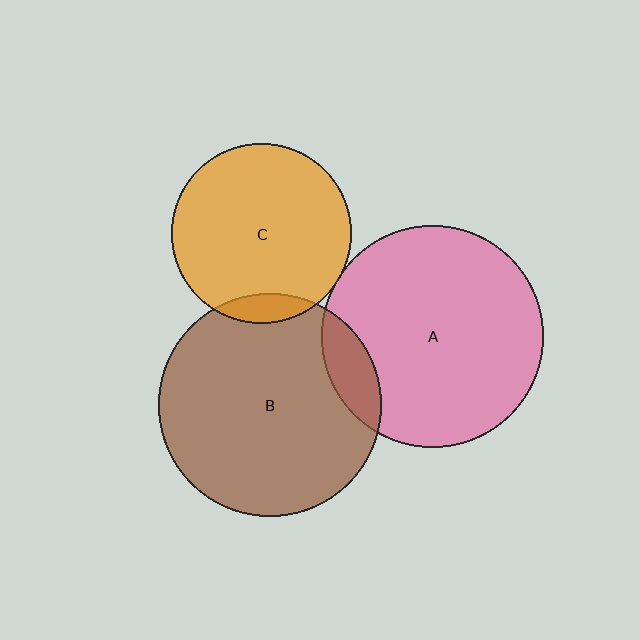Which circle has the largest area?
Circle B (brown).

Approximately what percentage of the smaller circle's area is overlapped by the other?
Approximately 10%.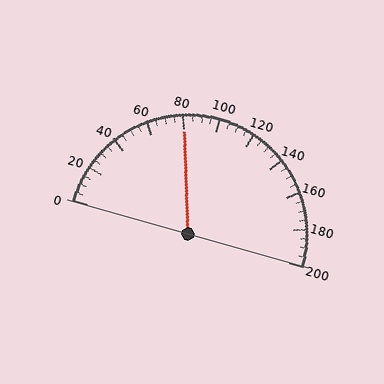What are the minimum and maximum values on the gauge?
The gauge ranges from 0 to 200.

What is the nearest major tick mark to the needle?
The nearest major tick mark is 80.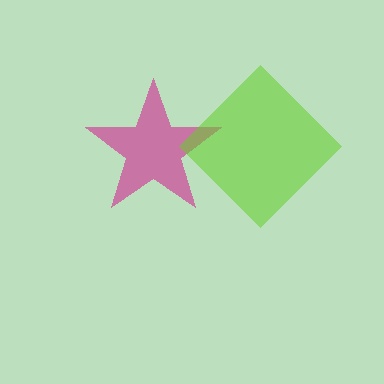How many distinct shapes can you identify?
There are 2 distinct shapes: a magenta star, a lime diamond.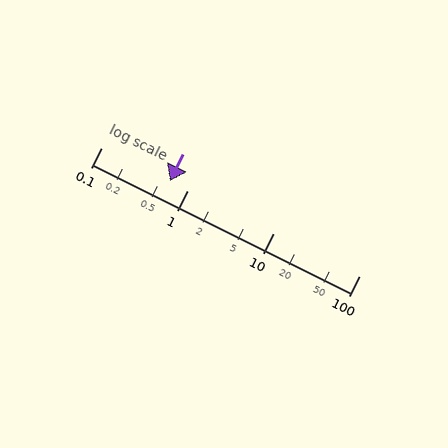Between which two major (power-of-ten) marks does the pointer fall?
The pointer is between 0.1 and 1.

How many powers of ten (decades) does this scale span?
The scale spans 3 decades, from 0.1 to 100.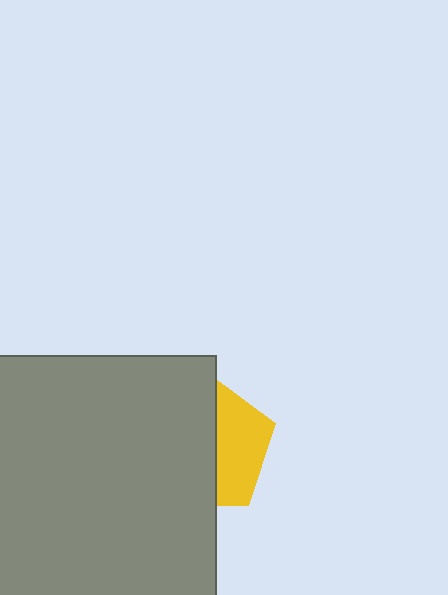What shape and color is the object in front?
The object in front is a gray rectangle.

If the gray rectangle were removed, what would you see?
You would see the complete yellow pentagon.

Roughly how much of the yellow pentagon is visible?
A small part of it is visible (roughly 38%).